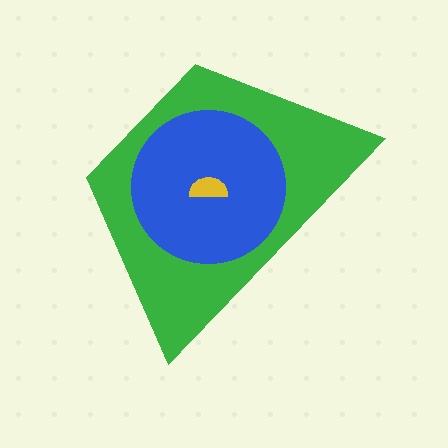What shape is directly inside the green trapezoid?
The blue circle.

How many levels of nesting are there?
3.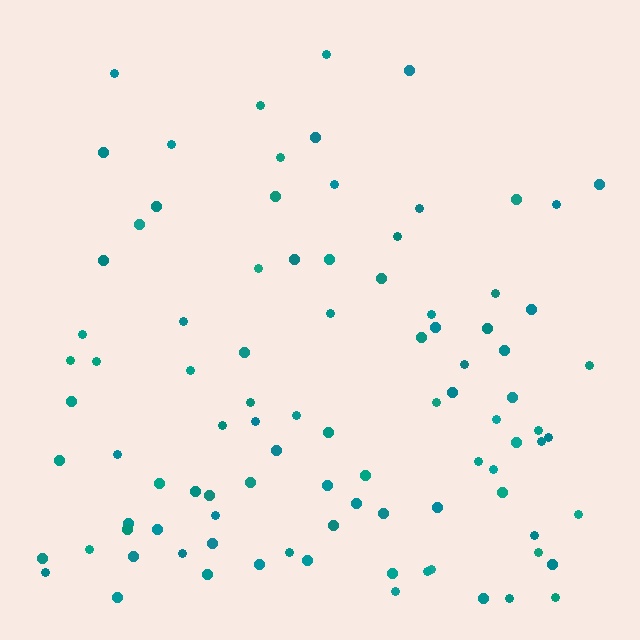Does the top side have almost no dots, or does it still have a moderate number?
Still a moderate number, just noticeably fewer than the bottom.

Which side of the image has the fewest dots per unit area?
The top.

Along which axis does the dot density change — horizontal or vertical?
Vertical.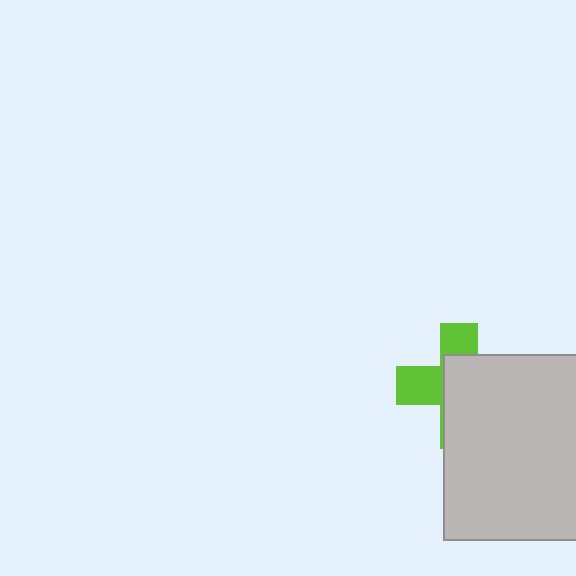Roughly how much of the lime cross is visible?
A small part of it is visible (roughly 40%).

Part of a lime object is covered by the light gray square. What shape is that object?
It is a cross.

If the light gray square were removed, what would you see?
You would see the complete lime cross.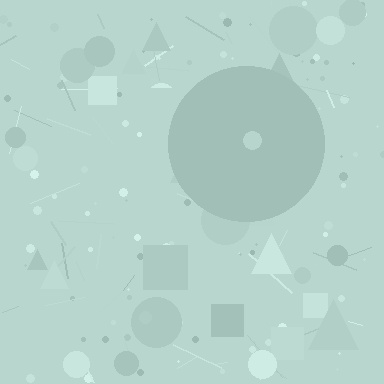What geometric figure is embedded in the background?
A circle is embedded in the background.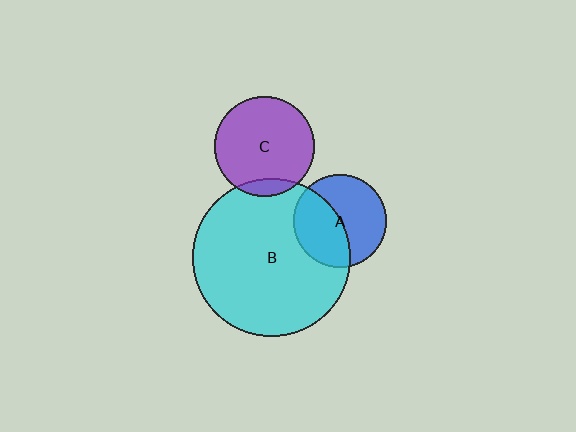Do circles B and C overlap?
Yes.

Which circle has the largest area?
Circle B (cyan).